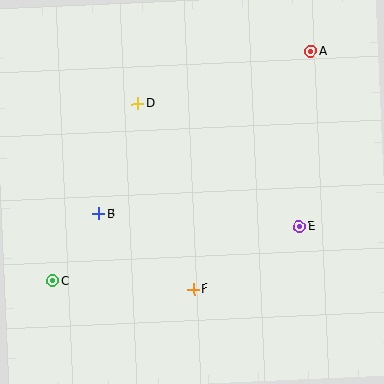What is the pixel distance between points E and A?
The distance between E and A is 176 pixels.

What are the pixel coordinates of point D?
Point D is at (138, 103).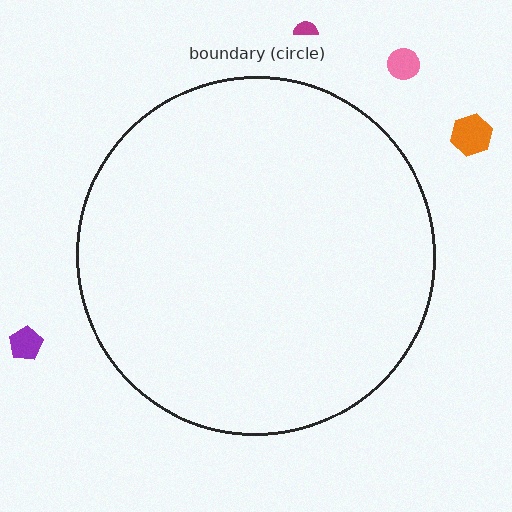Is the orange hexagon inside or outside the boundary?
Outside.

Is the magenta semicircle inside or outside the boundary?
Outside.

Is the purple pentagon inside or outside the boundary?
Outside.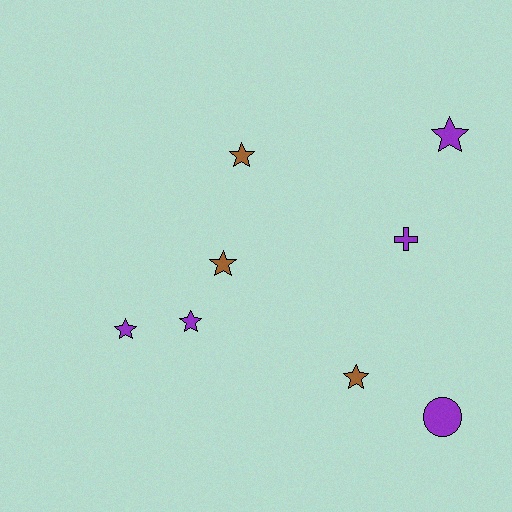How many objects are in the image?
There are 8 objects.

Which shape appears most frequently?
Star, with 6 objects.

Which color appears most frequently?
Purple, with 5 objects.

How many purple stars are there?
There are 3 purple stars.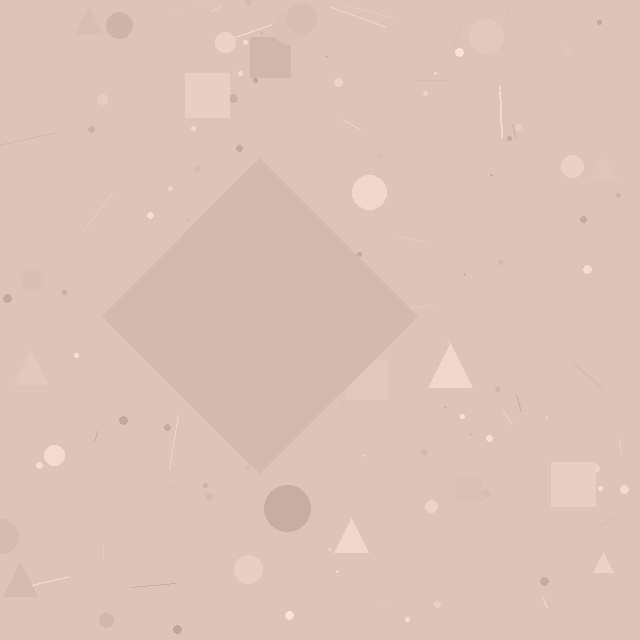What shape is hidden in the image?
A diamond is hidden in the image.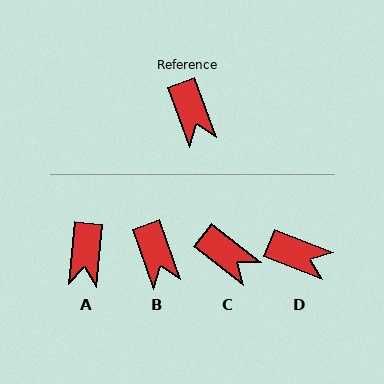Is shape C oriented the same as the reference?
No, it is off by about 32 degrees.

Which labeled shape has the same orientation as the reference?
B.